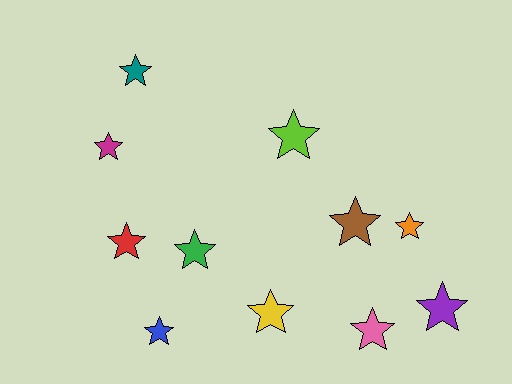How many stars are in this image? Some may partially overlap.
There are 11 stars.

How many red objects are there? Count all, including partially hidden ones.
There is 1 red object.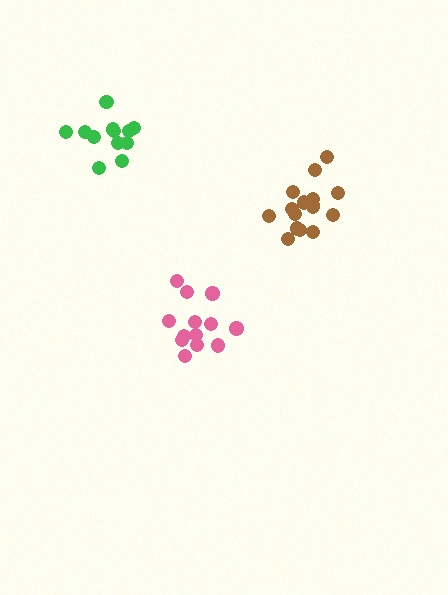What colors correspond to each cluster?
The clusters are colored: green, brown, pink.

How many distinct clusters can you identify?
There are 3 distinct clusters.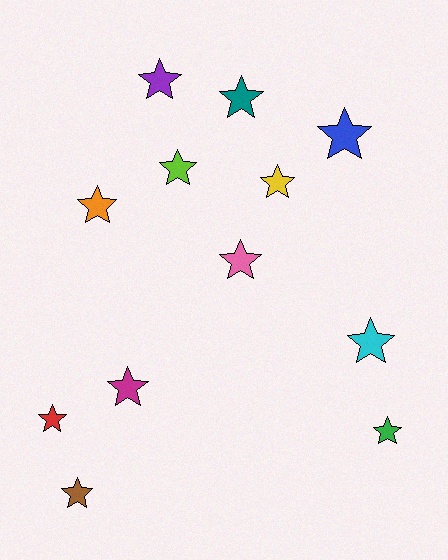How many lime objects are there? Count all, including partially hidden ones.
There is 1 lime object.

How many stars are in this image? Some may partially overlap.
There are 12 stars.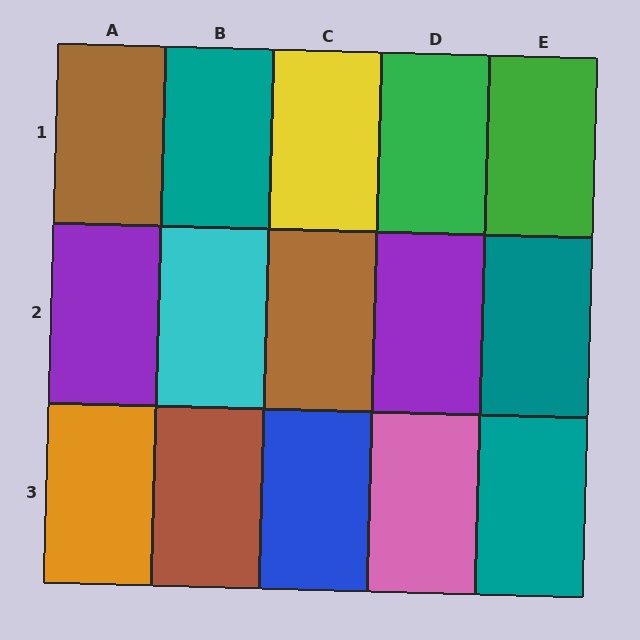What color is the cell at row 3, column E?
Teal.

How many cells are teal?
3 cells are teal.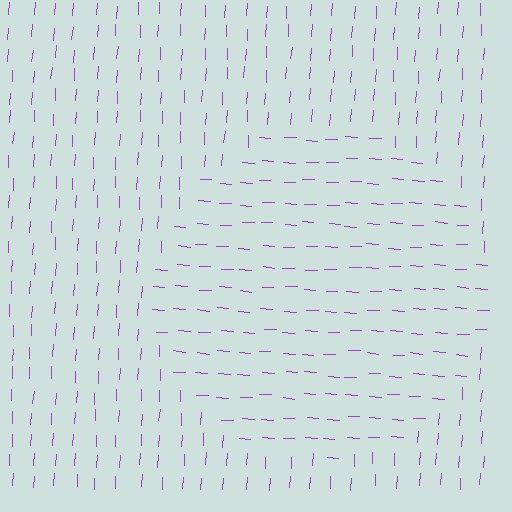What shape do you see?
I see a circle.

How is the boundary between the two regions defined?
The boundary is defined purely by a change in line orientation (approximately 90 degrees difference). All lines are the same color and thickness.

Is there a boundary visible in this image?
Yes, there is a texture boundary formed by a change in line orientation.